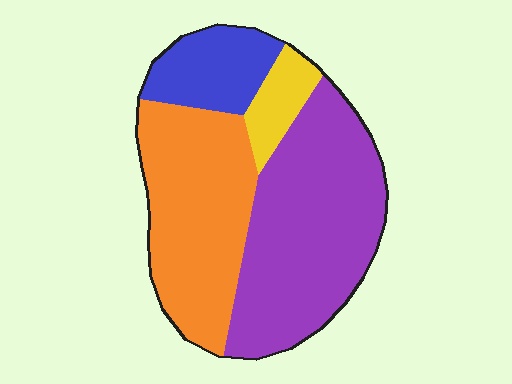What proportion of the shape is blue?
Blue takes up about one eighth (1/8) of the shape.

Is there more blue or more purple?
Purple.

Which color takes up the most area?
Purple, at roughly 45%.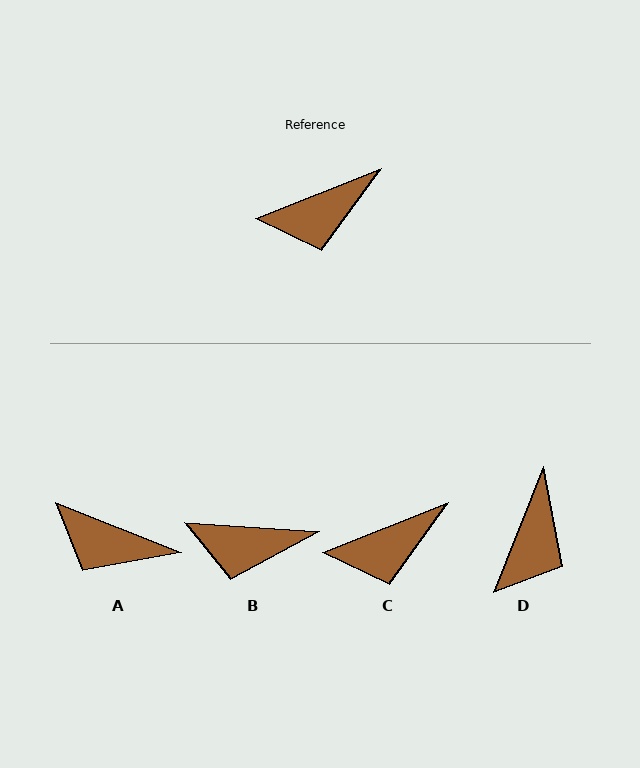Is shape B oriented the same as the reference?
No, it is off by about 26 degrees.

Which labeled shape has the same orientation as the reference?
C.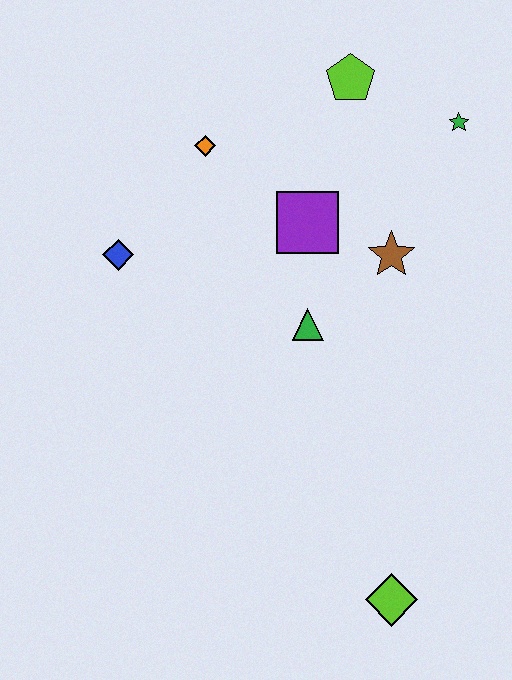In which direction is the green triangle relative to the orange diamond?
The green triangle is below the orange diamond.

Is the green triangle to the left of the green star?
Yes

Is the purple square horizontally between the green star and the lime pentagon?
No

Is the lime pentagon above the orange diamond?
Yes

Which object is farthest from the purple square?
The lime diamond is farthest from the purple square.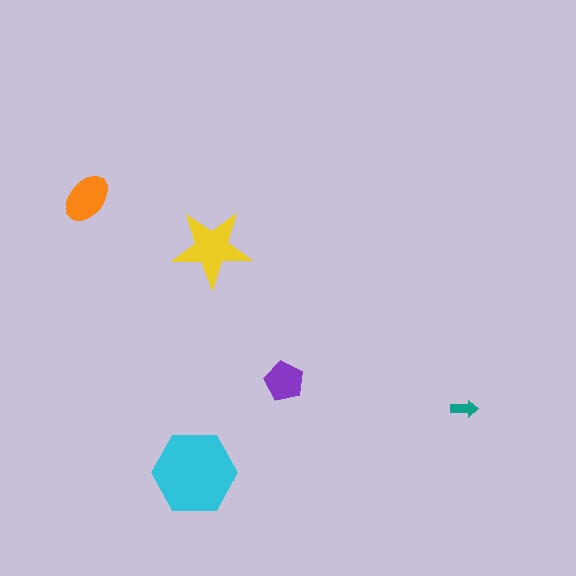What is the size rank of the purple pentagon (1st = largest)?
4th.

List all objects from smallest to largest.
The teal arrow, the purple pentagon, the orange ellipse, the yellow star, the cyan hexagon.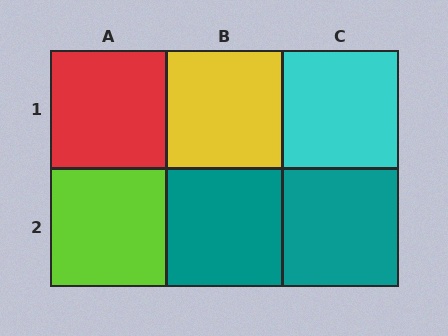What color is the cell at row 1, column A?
Red.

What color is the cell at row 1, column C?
Cyan.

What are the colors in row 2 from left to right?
Lime, teal, teal.